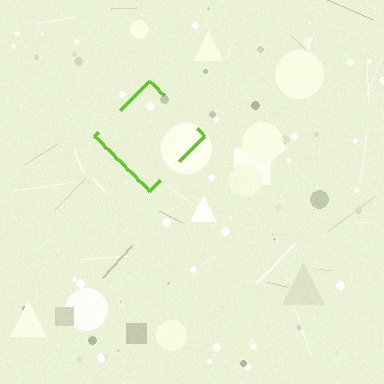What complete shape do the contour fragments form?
The contour fragments form a diamond.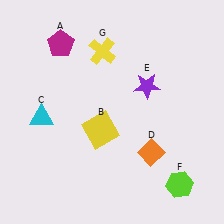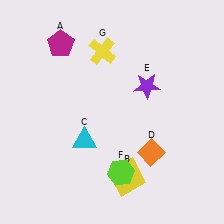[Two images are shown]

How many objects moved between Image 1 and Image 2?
3 objects moved between the two images.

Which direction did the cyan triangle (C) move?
The cyan triangle (C) moved right.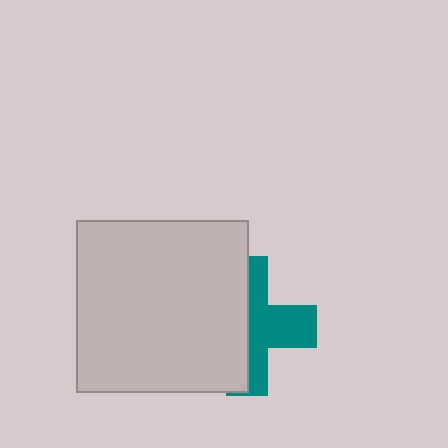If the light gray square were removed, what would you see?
You would see the complete teal cross.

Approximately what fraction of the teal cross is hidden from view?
Roughly 53% of the teal cross is hidden behind the light gray square.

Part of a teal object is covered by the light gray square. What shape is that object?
It is a cross.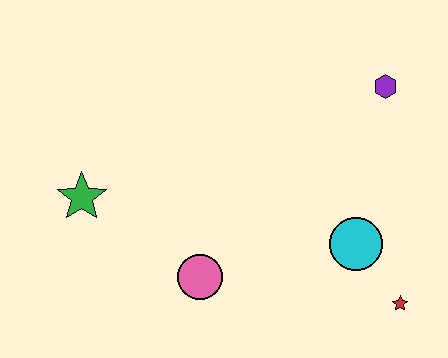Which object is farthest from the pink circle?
The purple hexagon is farthest from the pink circle.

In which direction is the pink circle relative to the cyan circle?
The pink circle is to the left of the cyan circle.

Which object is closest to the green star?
The pink circle is closest to the green star.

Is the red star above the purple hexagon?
No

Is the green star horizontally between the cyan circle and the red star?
No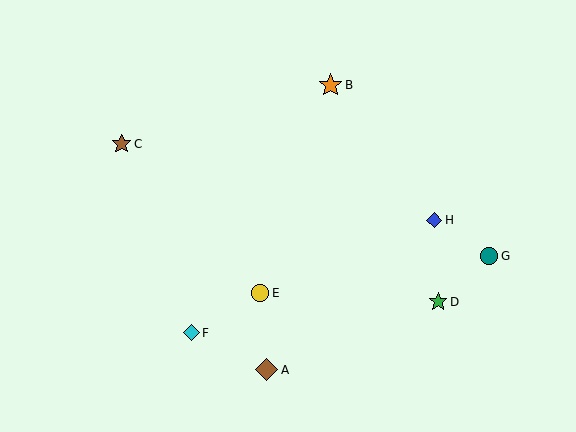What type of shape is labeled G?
Shape G is a teal circle.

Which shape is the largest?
The brown diamond (labeled A) is the largest.